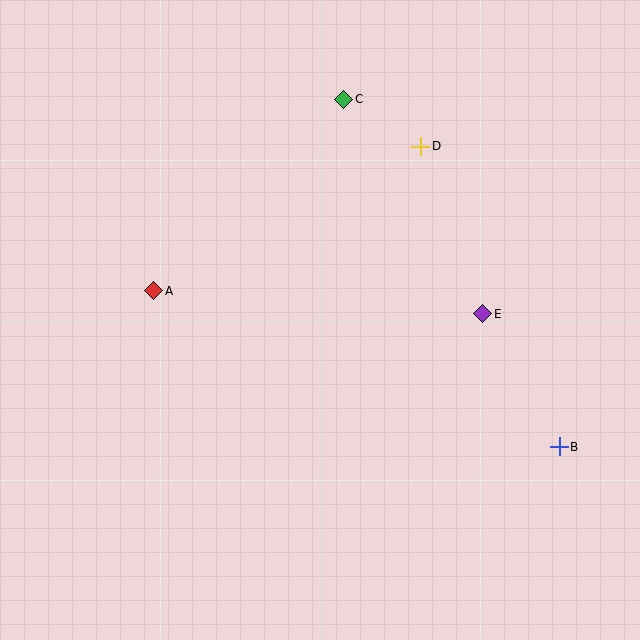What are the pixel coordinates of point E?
Point E is at (483, 314).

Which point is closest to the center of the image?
Point E at (483, 314) is closest to the center.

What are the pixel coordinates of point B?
Point B is at (559, 447).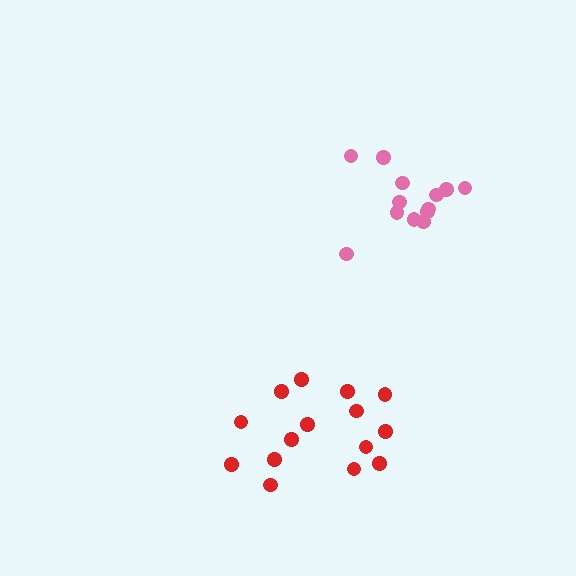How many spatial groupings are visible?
There are 2 spatial groupings.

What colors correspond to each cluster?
The clusters are colored: pink, red.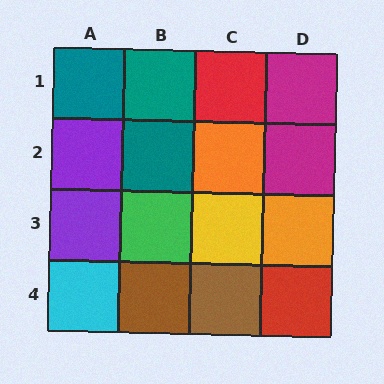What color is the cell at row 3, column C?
Yellow.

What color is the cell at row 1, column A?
Teal.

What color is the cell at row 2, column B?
Teal.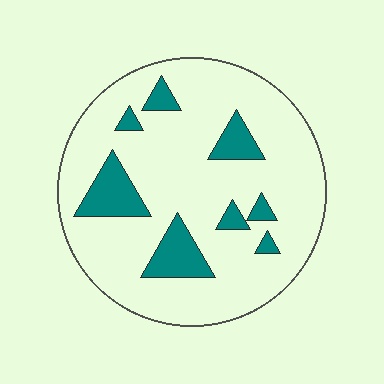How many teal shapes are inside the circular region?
8.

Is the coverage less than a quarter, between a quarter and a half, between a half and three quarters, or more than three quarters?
Less than a quarter.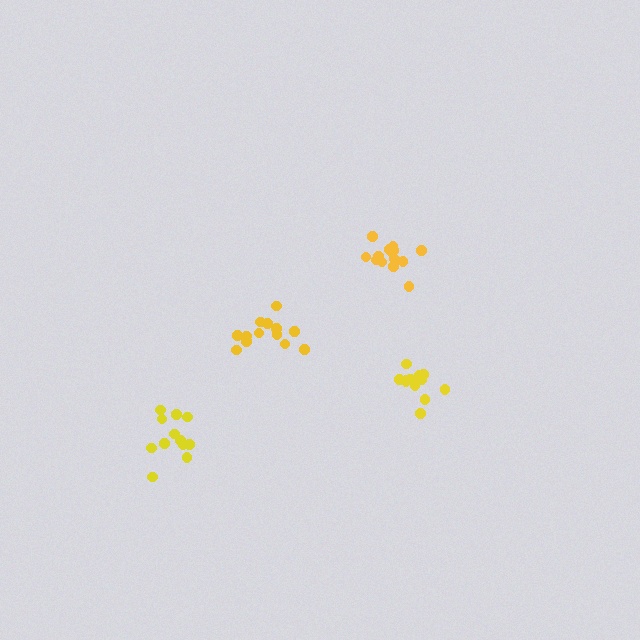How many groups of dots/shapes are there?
There are 4 groups.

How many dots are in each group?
Group 1: 14 dots, Group 2: 13 dots, Group 3: 12 dots, Group 4: 14 dots (53 total).